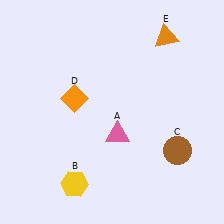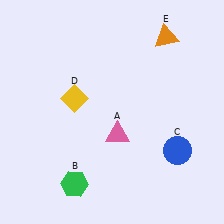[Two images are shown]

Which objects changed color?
B changed from yellow to green. C changed from brown to blue. D changed from orange to yellow.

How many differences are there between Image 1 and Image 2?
There are 3 differences between the two images.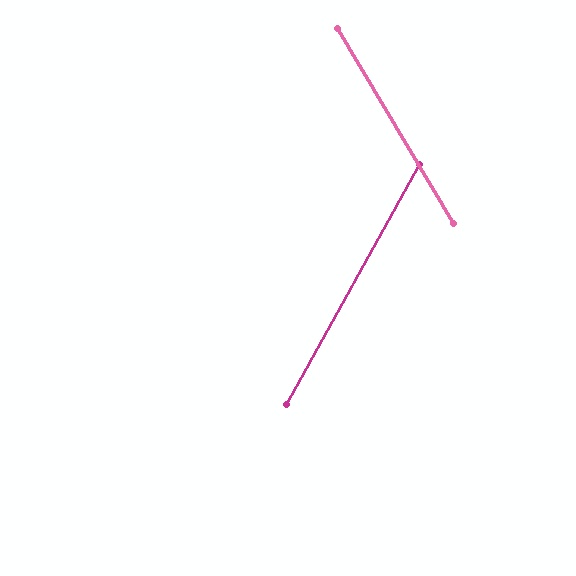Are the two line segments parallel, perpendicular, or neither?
Neither parallel nor perpendicular — they differ by about 60°.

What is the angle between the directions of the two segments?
Approximately 60 degrees.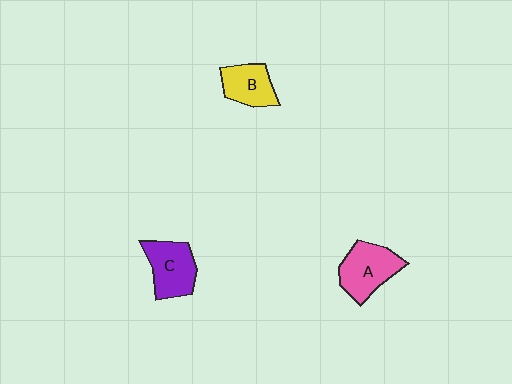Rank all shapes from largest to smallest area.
From largest to smallest: A (pink), C (purple), B (yellow).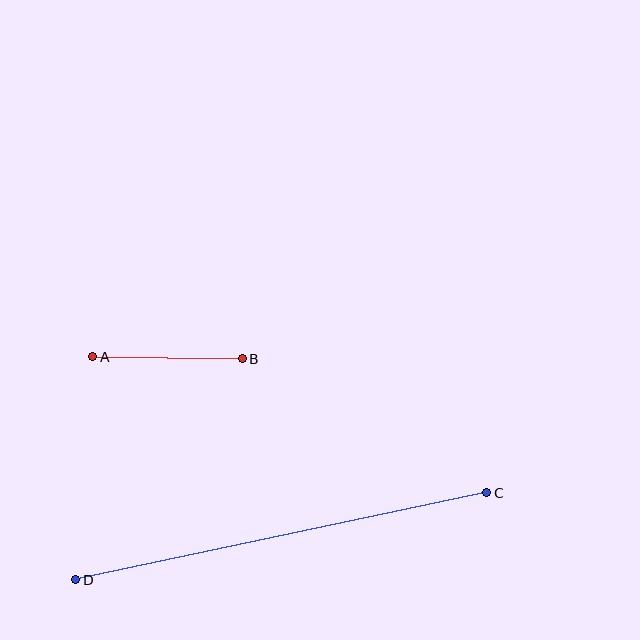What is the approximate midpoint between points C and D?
The midpoint is at approximately (281, 536) pixels.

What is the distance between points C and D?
The distance is approximately 420 pixels.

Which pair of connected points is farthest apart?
Points C and D are farthest apart.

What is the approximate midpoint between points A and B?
The midpoint is at approximately (167, 358) pixels.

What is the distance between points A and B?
The distance is approximately 149 pixels.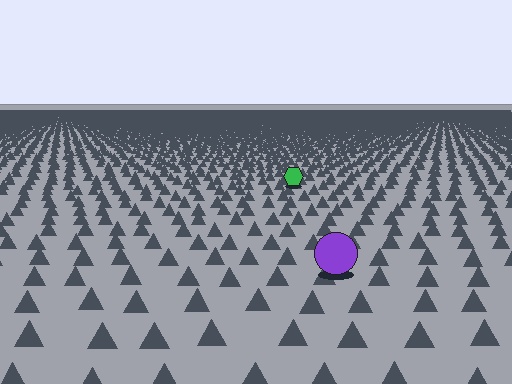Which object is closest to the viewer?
The purple circle is closest. The texture marks near it are larger and more spread out.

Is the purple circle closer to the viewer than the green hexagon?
Yes. The purple circle is closer — you can tell from the texture gradient: the ground texture is coarser near it.